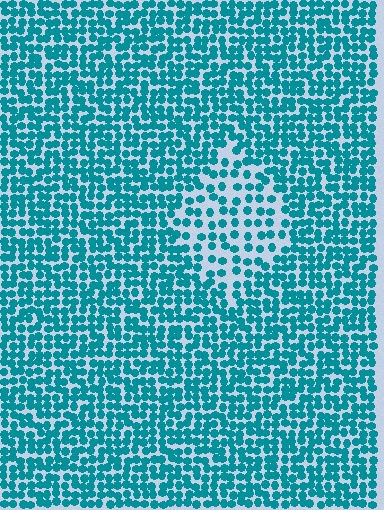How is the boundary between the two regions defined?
The boundary is defined by a change in element density (approximately 1.9x ratio). All elements are the same color, size, and shape.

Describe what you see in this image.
The image contains small teal elements arranged at two different densities. A diamond-shaped region is visible where the elements are less densely packed than the surrounding area.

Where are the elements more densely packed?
The elements are more densely packed outside the diamond boundary.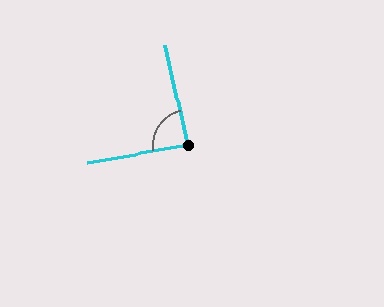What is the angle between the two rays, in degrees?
Approximately 87 degrees.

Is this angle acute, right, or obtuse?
It is approximately a right angle.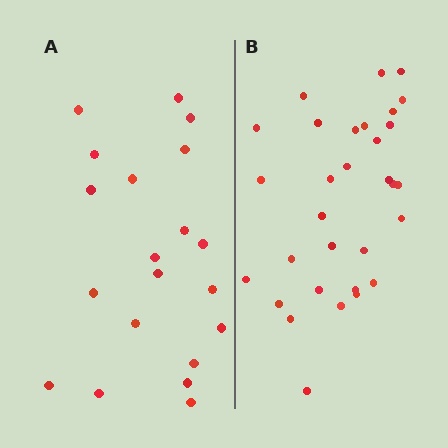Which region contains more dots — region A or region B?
Region B (the right region) has more dots.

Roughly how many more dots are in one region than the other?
Region B has roughly 12 or so more dots than region A.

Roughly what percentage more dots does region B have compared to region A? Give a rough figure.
About 55% more.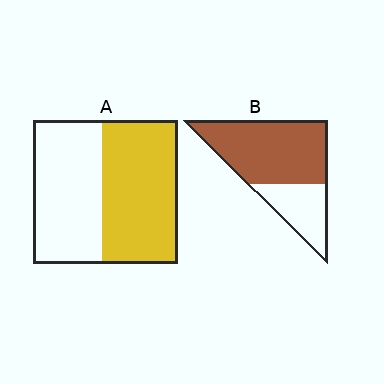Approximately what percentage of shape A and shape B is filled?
A is approximately 50% and B is approximately 70%.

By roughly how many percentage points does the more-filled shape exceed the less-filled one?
By roughly 15 percentage points (B over A).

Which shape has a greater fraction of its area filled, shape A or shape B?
Shape B.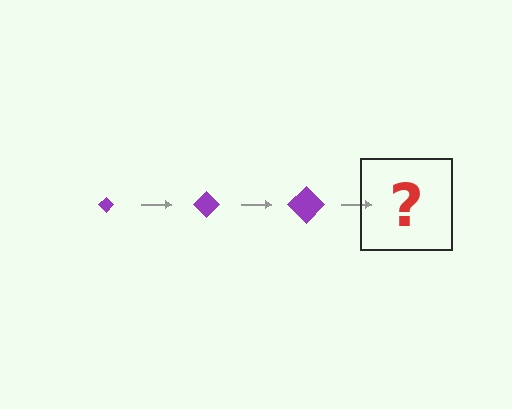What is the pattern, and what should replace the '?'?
The pattern is that the diamond gets progressively larger each step. The '?' should be a purple diamond, larger than the previous one.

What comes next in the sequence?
The next element should be a purple diamond, larger than the previous one.